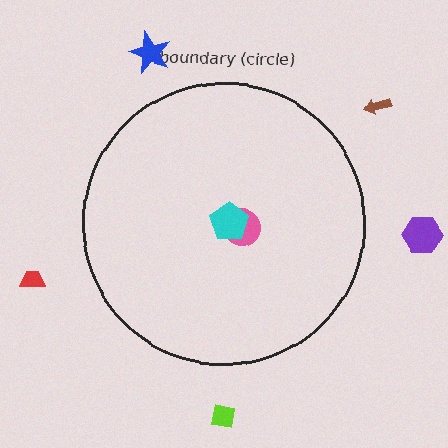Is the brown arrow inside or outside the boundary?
Outside.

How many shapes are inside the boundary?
2 inside, 5 outside.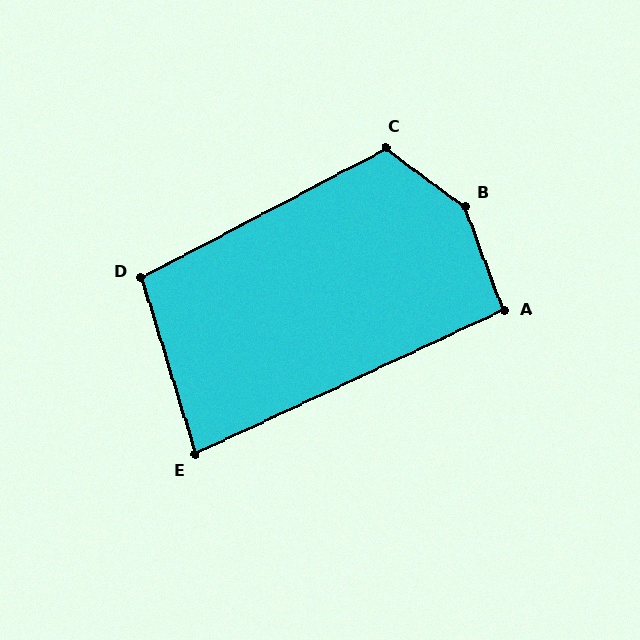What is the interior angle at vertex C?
Approximately 116 degrees (obtuse).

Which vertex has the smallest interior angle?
E, at approximately 82 degrees.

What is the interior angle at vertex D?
Approximately 101 degrees (obtuse).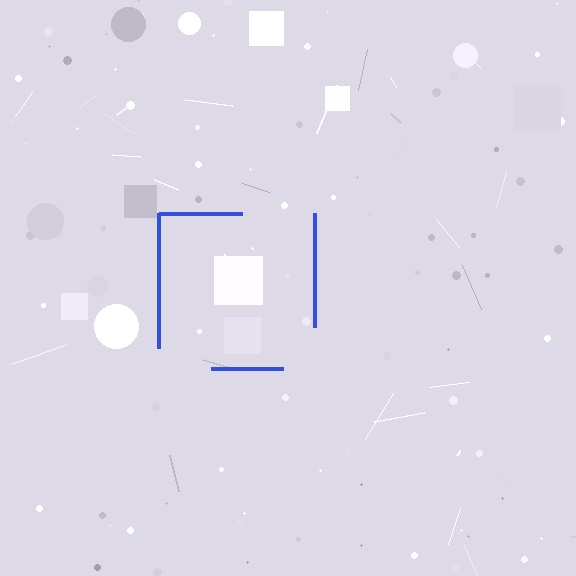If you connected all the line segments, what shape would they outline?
They would outline a square.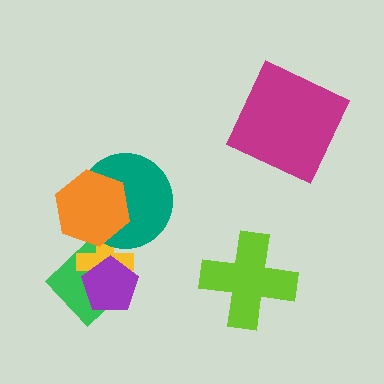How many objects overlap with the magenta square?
0 objects overlap with the magenta square.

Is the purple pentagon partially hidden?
No, no other shape covers it.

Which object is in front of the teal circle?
The orange hexagon is in front of the teal circle.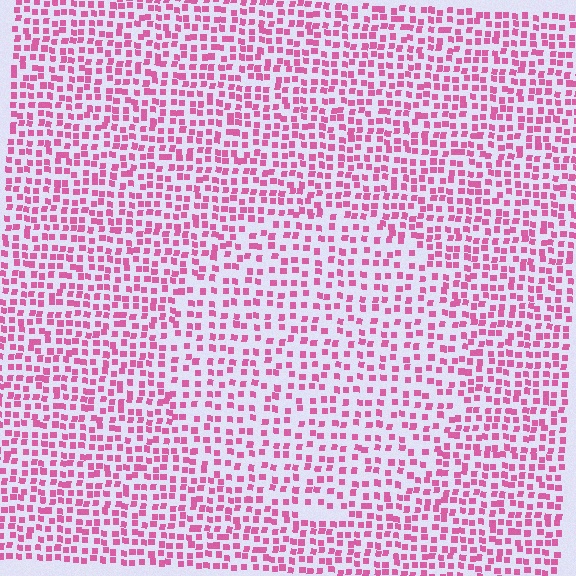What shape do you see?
I see a circle.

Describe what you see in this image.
The image contains small pink elements arranged at two different densities. A circle-shaped region is visible where the elements are less densely packed than the surrounding area.